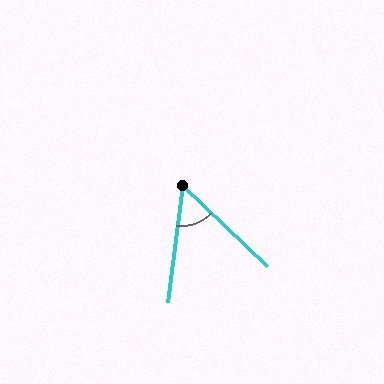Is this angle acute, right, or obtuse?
It is acute.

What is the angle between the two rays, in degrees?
Approximately 54 degrees.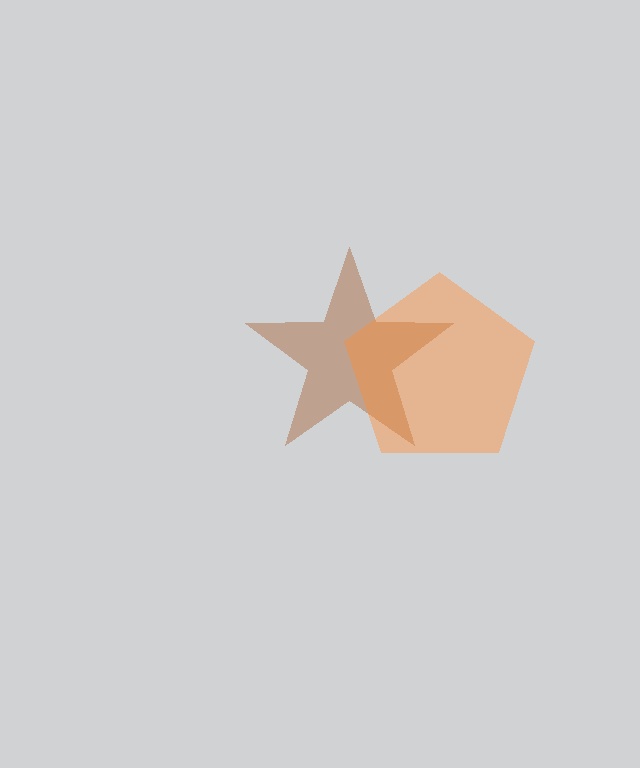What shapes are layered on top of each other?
The layered shapes are: a brown star, an orange pentagon.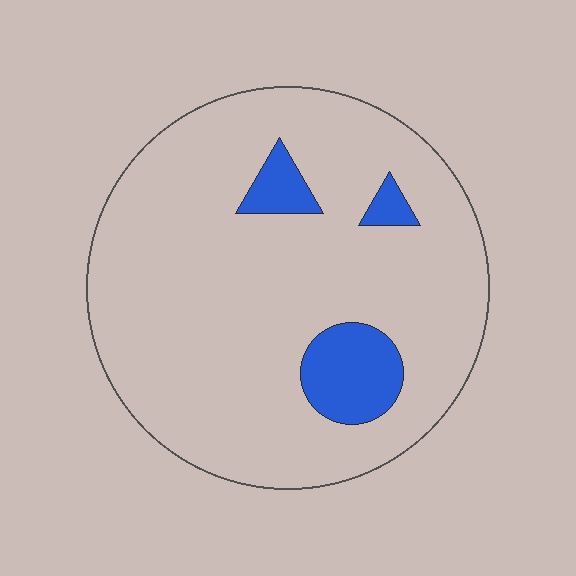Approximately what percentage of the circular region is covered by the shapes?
Approximately 10%.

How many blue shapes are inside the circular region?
3.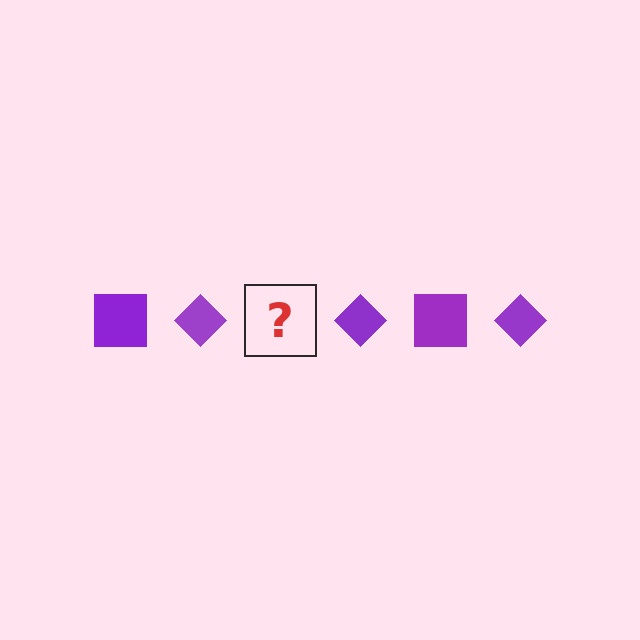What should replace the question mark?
The question mark should be replaced with a purple square.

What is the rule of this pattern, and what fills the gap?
The rule is that the pattern cycles through square, diamond shapes in purple. The gap should be filled with a purple square.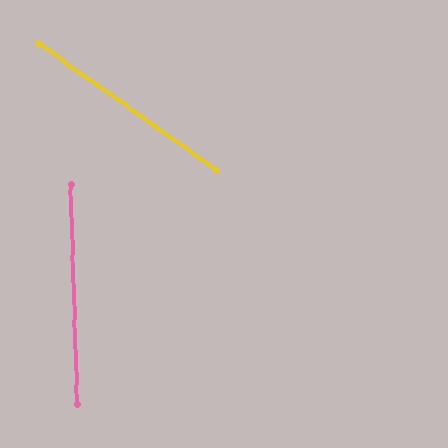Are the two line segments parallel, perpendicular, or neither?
Neither parallel nor perpendicular — they differ by about 53°.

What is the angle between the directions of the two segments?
Approximately 53 degrees.